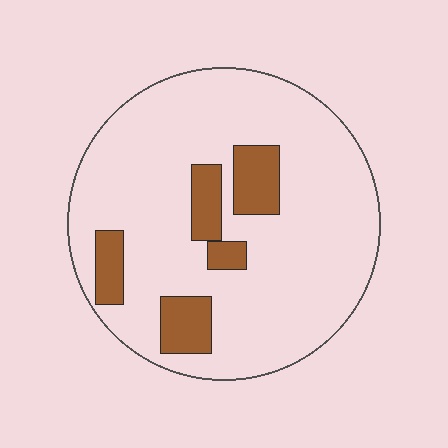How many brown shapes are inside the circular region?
5.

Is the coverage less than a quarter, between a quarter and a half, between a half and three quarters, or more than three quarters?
Less than a quarter.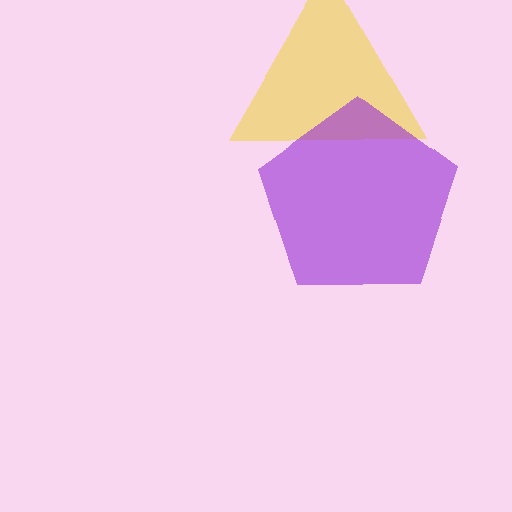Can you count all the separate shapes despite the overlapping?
Yes, there are 2 separate shapes.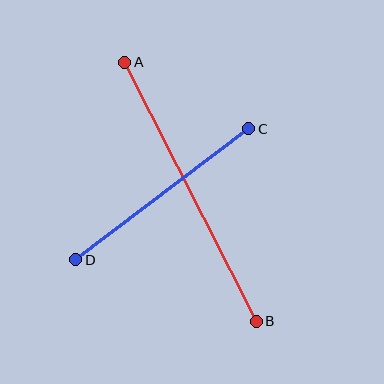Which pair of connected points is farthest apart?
Points A and B are farthest apart.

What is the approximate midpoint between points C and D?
The midpoint is at approximately (162, 194) pixels.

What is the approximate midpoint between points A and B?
The midpoint is at approximately (191, 192) pixels.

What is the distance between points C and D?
The distance is approximately 217 pixels.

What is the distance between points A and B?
The distance is approximately 291 pixels.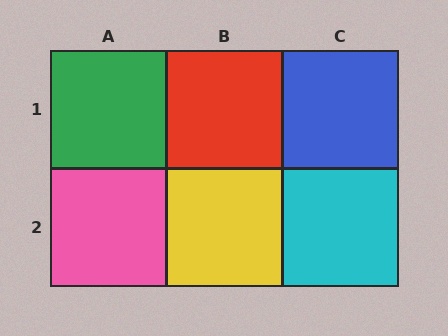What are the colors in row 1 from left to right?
Green, red, blue.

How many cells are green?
1 cell is green.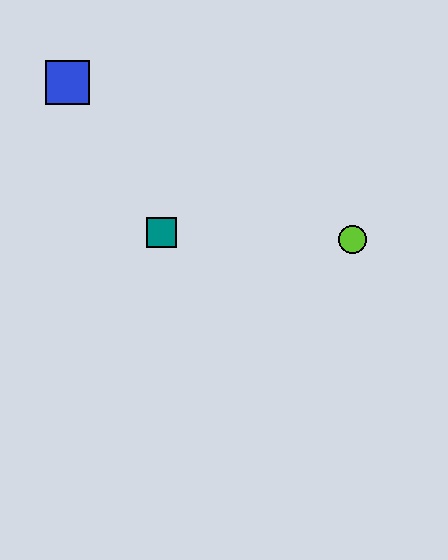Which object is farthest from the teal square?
The lime circle is farthest from the teal square.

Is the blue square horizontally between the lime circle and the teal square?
No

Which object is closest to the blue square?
The teal square is closest to the blue square.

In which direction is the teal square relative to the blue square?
The teal square is below the blue square.